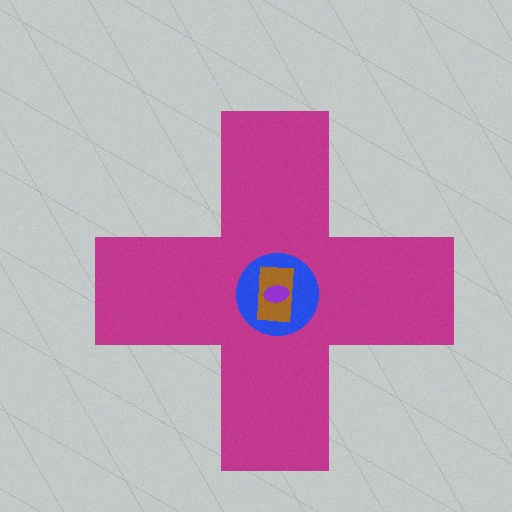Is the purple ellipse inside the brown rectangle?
Yes.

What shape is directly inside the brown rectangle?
The purple ellipse.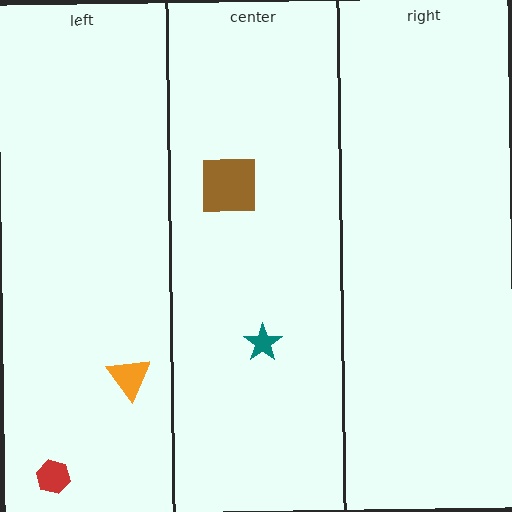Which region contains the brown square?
The center region.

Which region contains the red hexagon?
The left region.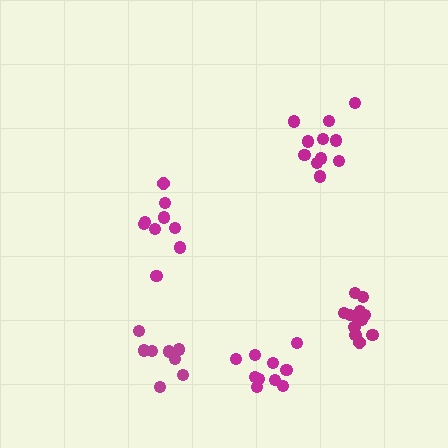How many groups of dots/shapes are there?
There are 5 groups.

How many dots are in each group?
Group 1: 9 dots, Group 2: 10 dots, Group 3: 8 dots, Group 4: 11 dots, Group 5: 13 dots (51 total).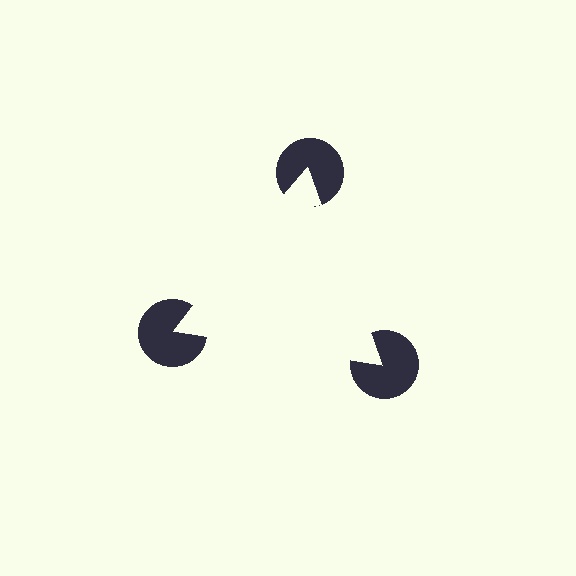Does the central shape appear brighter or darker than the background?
It typically appears slightly brighter than the background, even though no actual brightness change is drawn.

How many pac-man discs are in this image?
There are 3 — one at each vertex of the illusory triangle.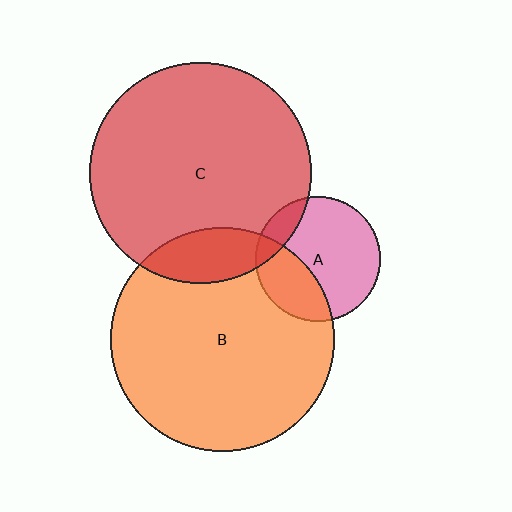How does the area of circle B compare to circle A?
Approximately 3.2 times.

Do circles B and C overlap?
Yes.